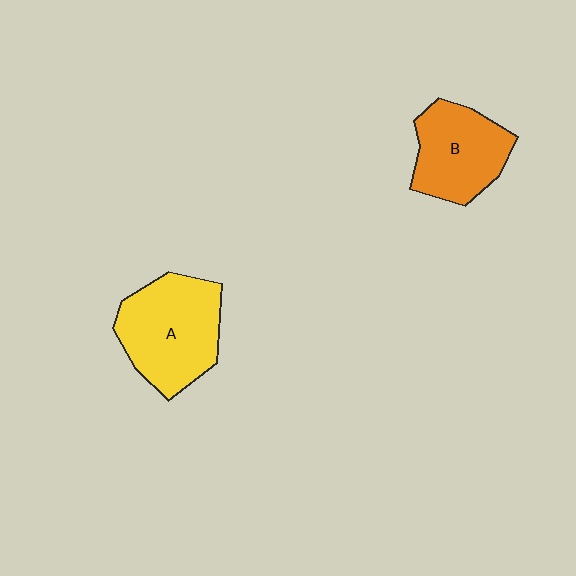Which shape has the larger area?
Shape A (yellow).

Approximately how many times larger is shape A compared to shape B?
Approximately 1.3 times.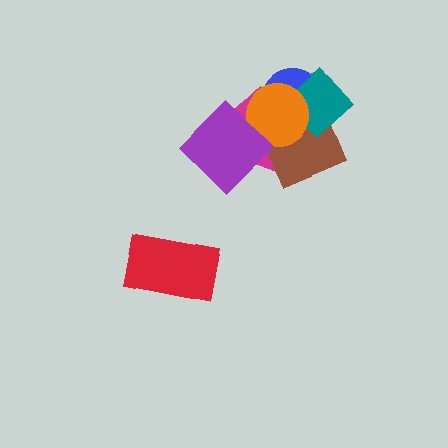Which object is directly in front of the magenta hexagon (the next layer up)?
The blue circle is directly in front of the magenta hexagon.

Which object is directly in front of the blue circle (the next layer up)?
The brown square is directly in front of the blue circle.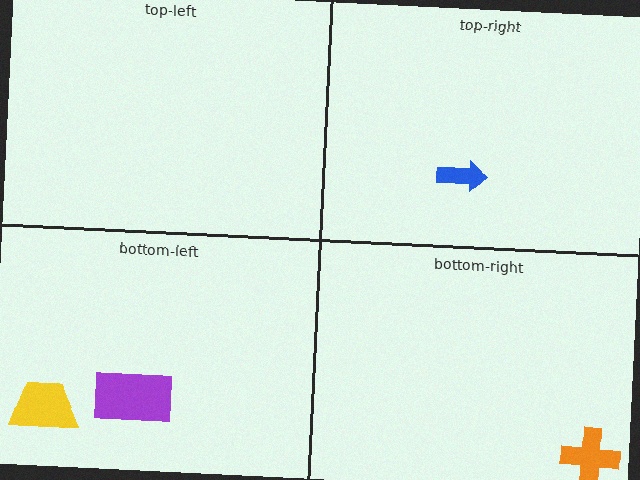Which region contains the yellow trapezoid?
The bottom-left region.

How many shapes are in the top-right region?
1.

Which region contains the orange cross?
The bottom-right region.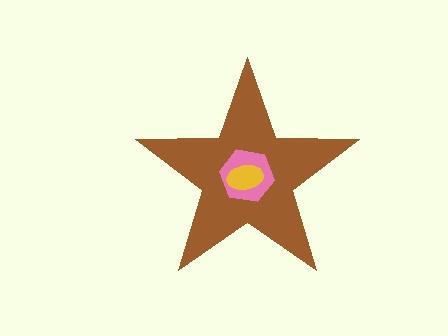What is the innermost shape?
The yellow ellipse.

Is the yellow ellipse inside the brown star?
Yes.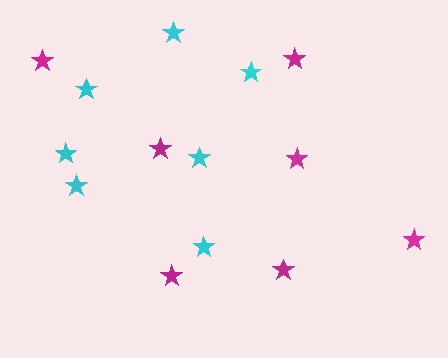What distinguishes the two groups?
There are 2 groups: one group of magenta stars (7) and one group of cyan stars (7).